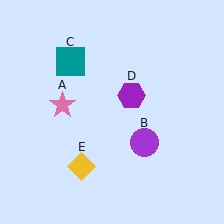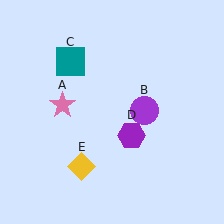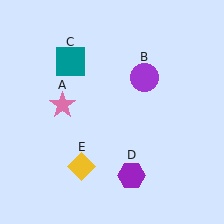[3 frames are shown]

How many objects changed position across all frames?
2 objects changed position: purple circle (object B), purple hexagon (object D).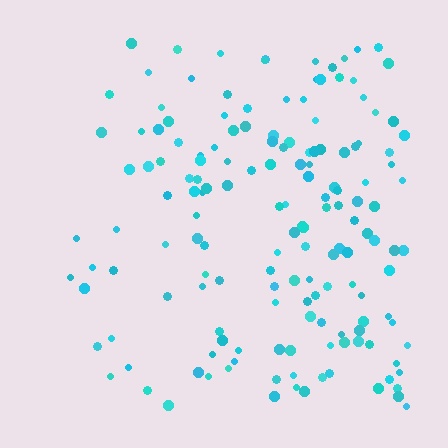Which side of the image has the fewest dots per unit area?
The left.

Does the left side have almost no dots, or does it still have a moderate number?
Still a moderate number, just noticeably fewer than the right.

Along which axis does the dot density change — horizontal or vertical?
Horizontal.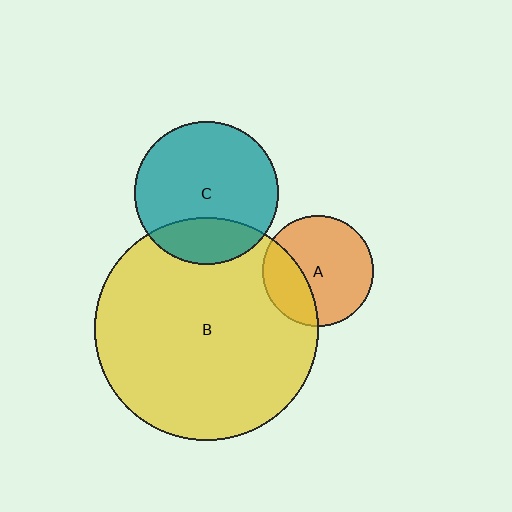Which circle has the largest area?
Circle B (yellow).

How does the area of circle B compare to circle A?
Approximately 4.1 times.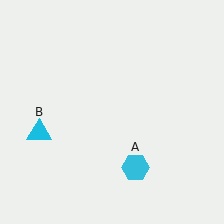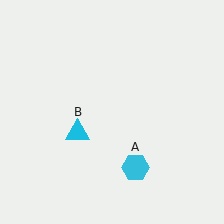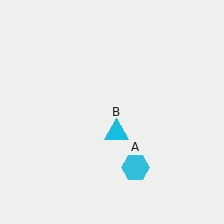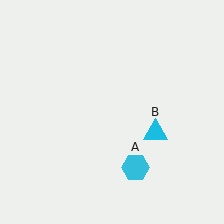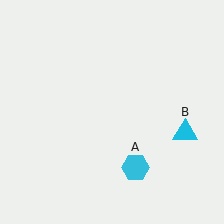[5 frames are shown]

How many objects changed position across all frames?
1 object changed position: cyan triangle (object B).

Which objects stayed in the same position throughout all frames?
Cyan hexagon (object A) remained stationary.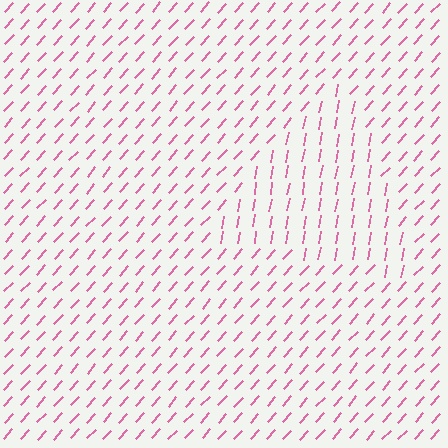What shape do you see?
I see a triangle.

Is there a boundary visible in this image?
Yes, there is a texture boundary formed by a change in line orientation.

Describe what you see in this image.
The image is filled with small pink line segments. A triangle region in the image has lines oriented differently from the surrounding lines, creating a visible texture boundary.